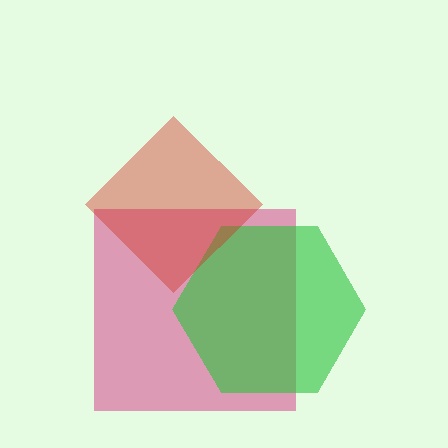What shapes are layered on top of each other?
The layered shapes are: a pink square, a green hexagon, a red diamond.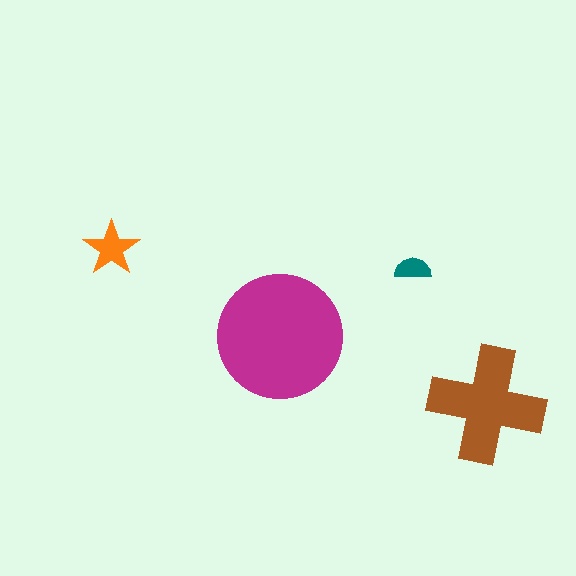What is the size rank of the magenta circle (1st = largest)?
1st.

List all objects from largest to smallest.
The magenta circle, the brown cross, the orange star, the teal semicircle.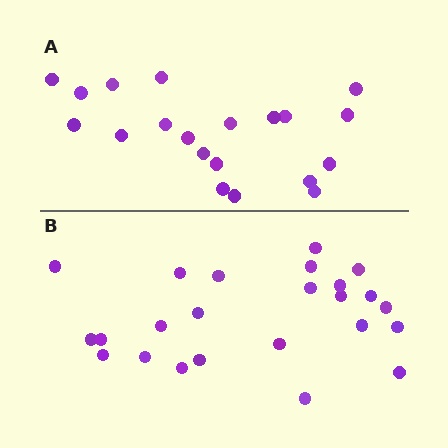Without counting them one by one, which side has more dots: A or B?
Region B (the bottom region) has more dots.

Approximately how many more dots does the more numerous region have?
Region B has about 4 more dots than region A.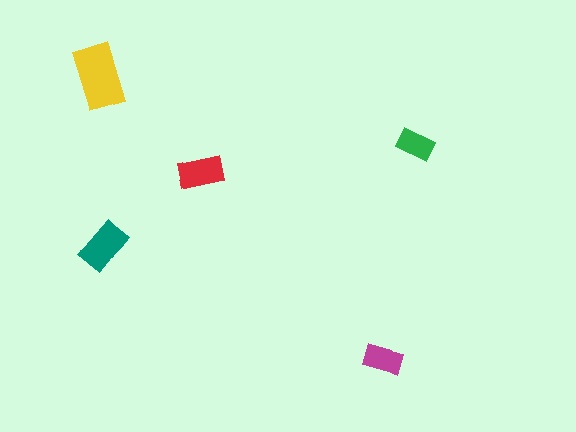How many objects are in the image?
There are 5 objects in the image.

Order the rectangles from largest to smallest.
the yellow one, the teal one, the red one, the magenta one, the green one.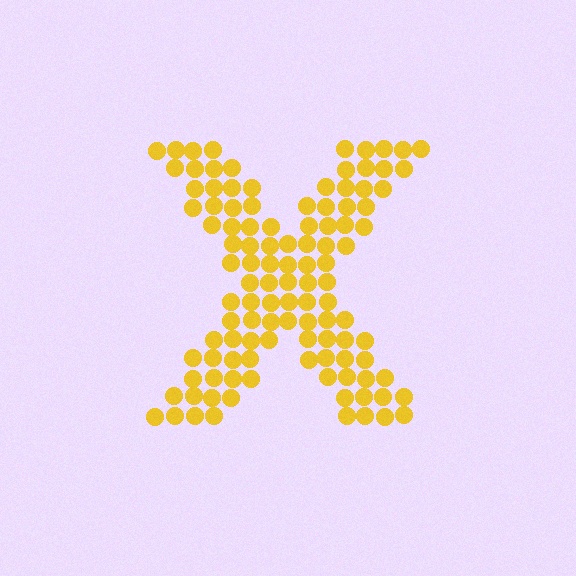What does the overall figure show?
The overall figure shows the letter X.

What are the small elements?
The small elements are circles.